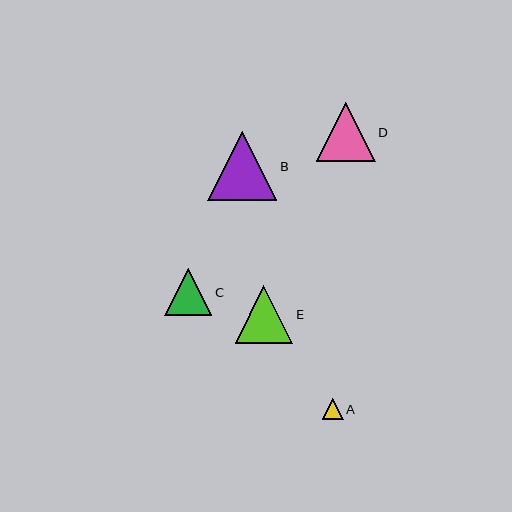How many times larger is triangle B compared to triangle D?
Triangle B is approximately 1.2 times the size of triangle D.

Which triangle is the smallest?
Triangle A is the smallest with a size of approximately 21 pixels.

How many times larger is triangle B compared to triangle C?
Triangle B is approximately 1.5 times the size of triangle C.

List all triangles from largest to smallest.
From largest to smallest: B, D, E, C, A.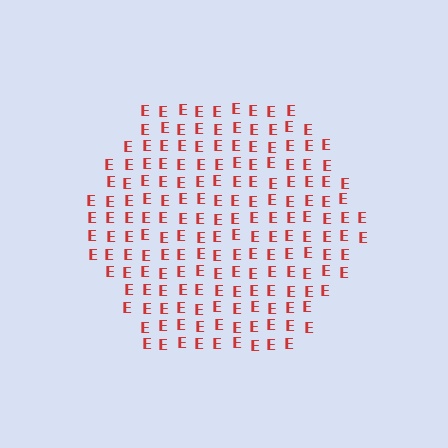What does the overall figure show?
The overall figure shows a hexagon.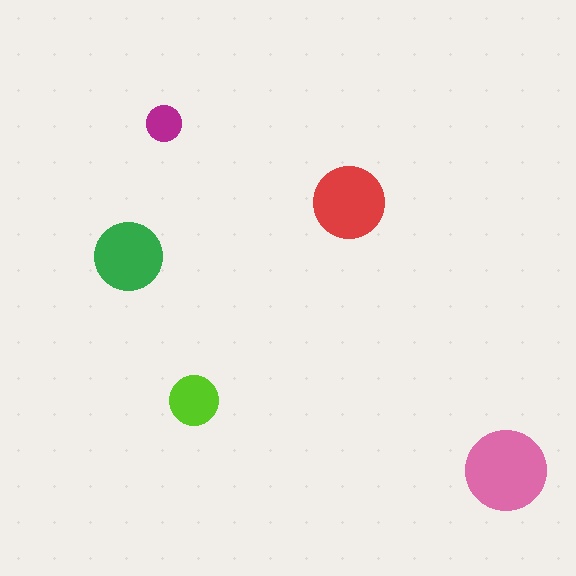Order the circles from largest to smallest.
the pink one, the red one, the green one, the lime one, the magenta one.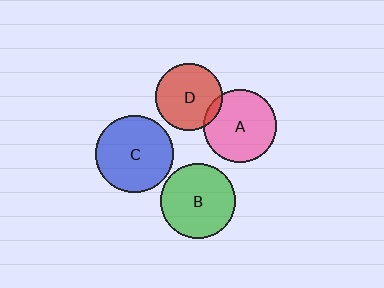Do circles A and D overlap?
Yes.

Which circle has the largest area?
Circle C (blue).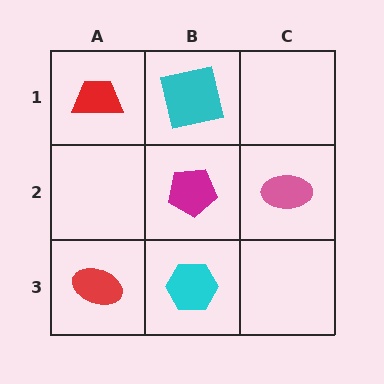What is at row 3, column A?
A red ellipse.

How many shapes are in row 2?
2 shapes.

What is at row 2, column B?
A magenta pentagon.